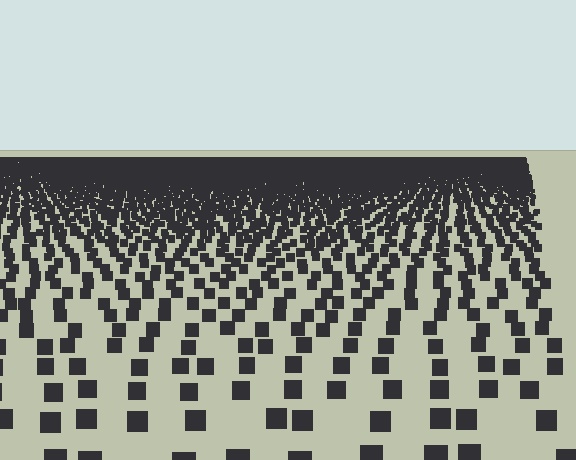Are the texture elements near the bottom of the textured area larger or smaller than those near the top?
Larger. Near the bottom, elements are closer to the viewer and appear at a bigger on-screen size.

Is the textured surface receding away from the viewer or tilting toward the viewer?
The surface is receding away from the viewer. Texture elements get smaller and denser toward the top.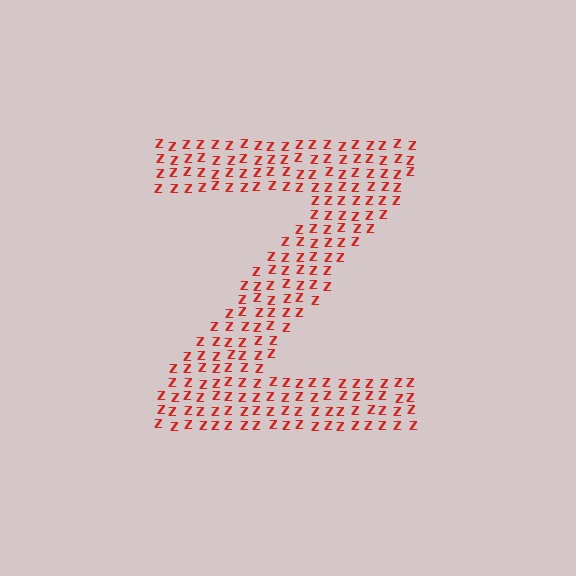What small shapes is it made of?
It is made of small letter Z's.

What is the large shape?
The large shape is the letter Z.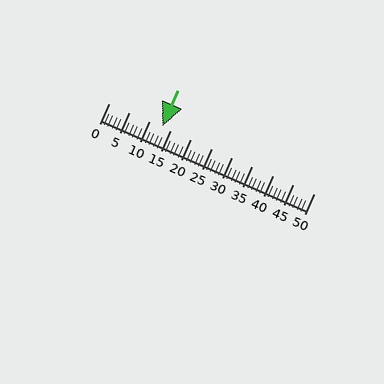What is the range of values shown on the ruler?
The ruler shows values from 0 to 50.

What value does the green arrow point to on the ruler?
The green arrow points to approximately 13.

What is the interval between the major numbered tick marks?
The major tick marks are spaced 5 units apart.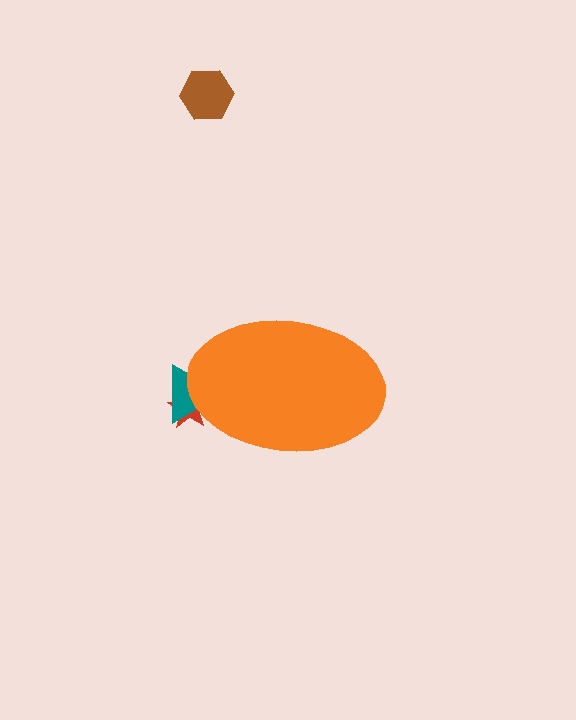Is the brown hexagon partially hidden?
No, the brown hexagon is fully visible.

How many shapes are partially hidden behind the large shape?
2 shapes are partially hidden.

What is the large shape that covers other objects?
An orange ellipse.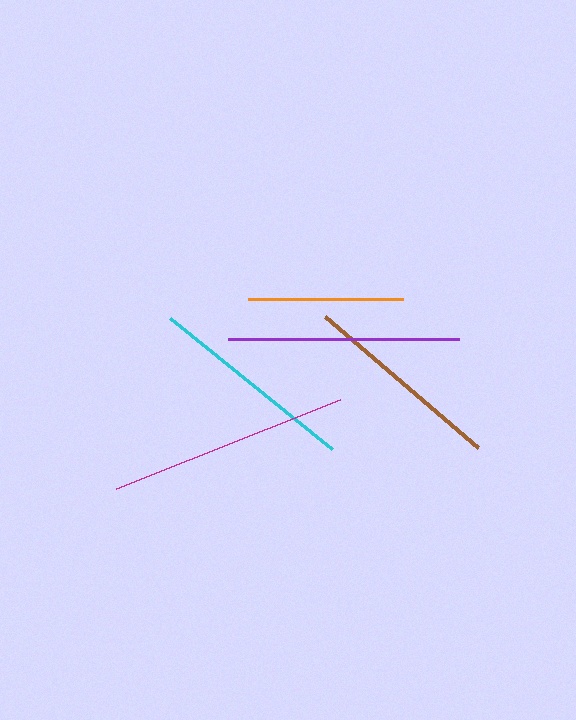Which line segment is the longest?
The magenta line is the longest at approximately 241 pixels.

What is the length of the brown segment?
The brown segment is approximately 201 pixels long.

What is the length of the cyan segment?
The cyan segment is approximately 208 pixels long.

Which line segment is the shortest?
The orange line is the shortest at approximately 155 pixels.